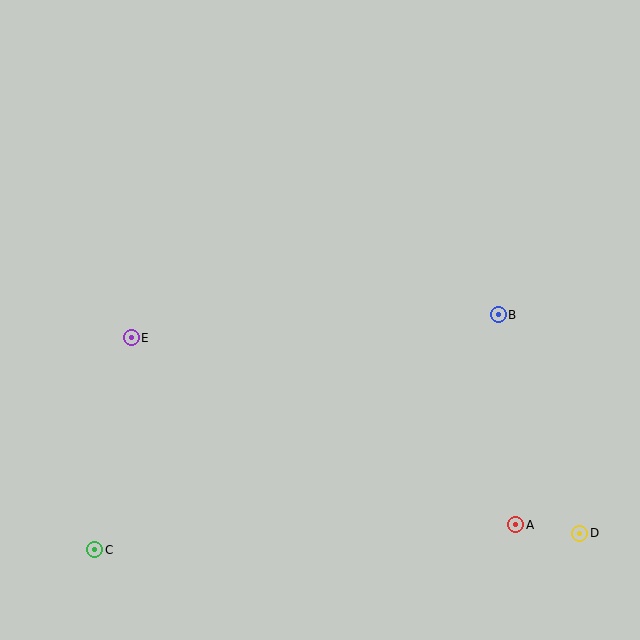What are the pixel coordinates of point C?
Point C is at (95, 550).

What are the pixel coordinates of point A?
Point A is at (515, 525).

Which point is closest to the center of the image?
Point B at (498, 315) is closest to the center.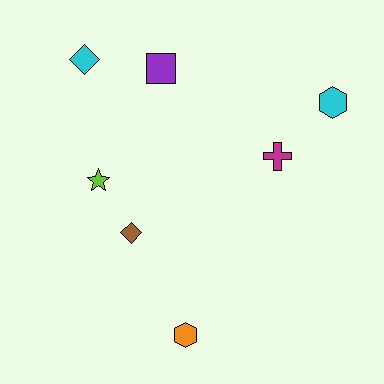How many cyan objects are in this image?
There are 2 cyan objects.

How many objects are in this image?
There are 7 objects.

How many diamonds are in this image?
There are 2 diamonds.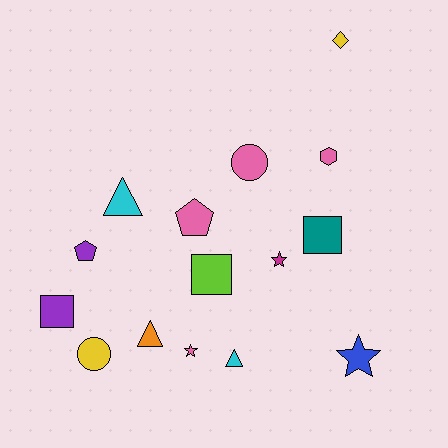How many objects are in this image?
There are 15 objects.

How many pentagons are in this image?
There are 2 pentagons.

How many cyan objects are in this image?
There are 2 cyan objects.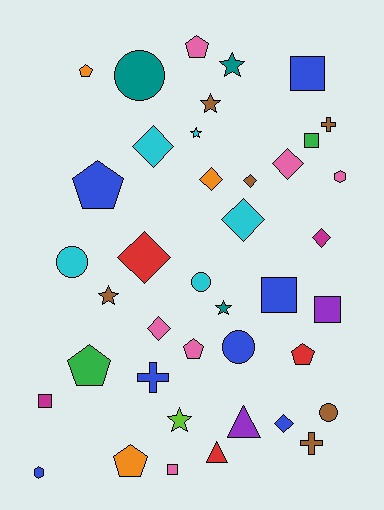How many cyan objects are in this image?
There are 5 cyan objects.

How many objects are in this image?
There are 40 objects.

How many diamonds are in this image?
There are 9 diamonds.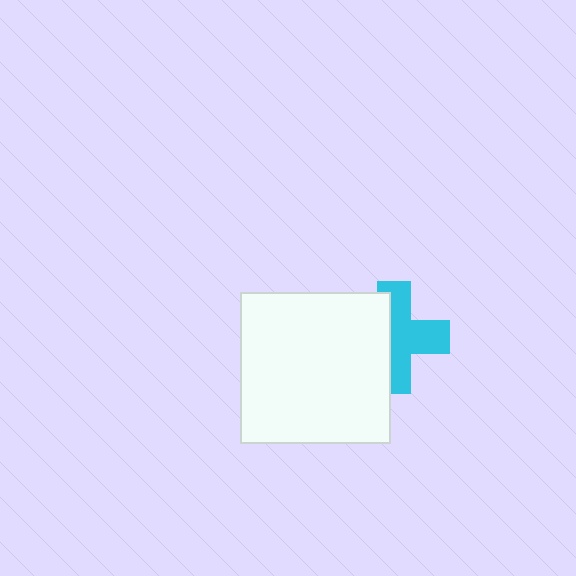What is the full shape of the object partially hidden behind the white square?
The partially hidden object is a cyan cross.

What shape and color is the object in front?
The object in front is a white square.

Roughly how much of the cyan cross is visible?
About half of it is visible (roughly 57%).